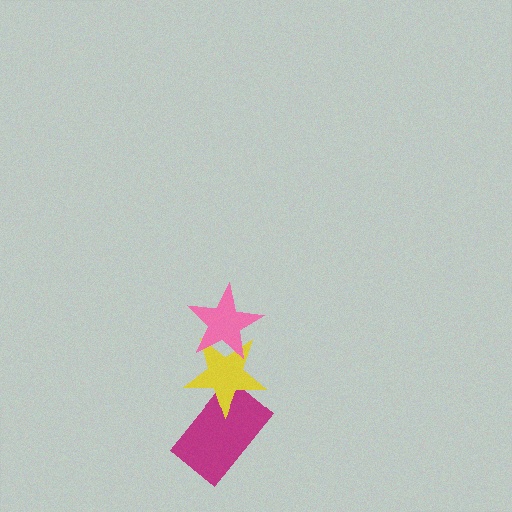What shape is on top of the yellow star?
The pink star is on top of the yellow star.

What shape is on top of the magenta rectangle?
The yellow star is on top of the magenta rectangle.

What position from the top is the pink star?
The pink star is 1st from the top.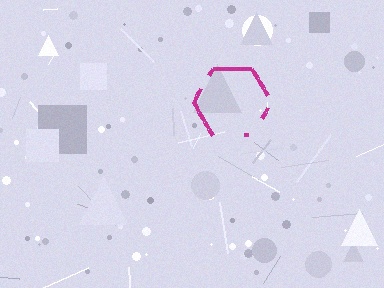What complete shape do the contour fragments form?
The contour fragments form a hexagon.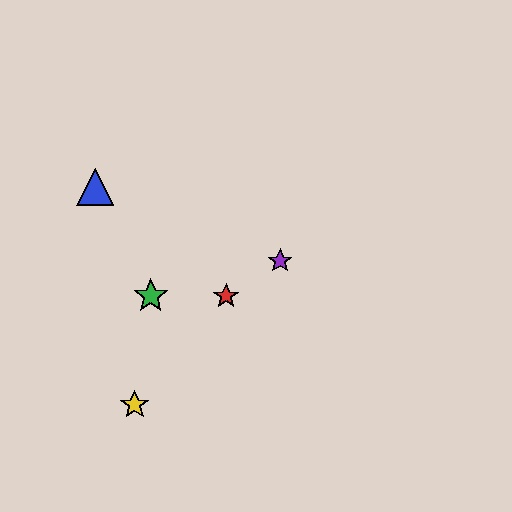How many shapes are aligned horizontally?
2 shapes (the red star, the green star) are aligned horizontally.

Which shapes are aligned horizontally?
The red star, the green star are aligned horizontally.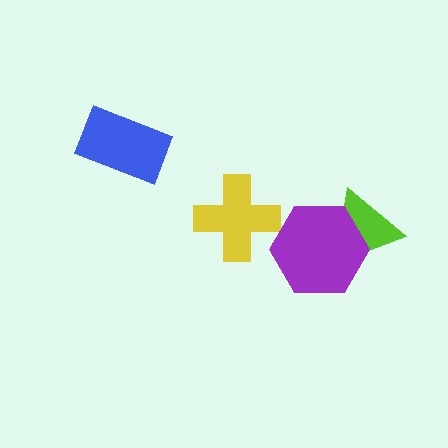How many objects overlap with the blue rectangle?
0 objects overlap with the blue rectangle.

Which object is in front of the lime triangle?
The purple hexagon is in front of the lime triangle.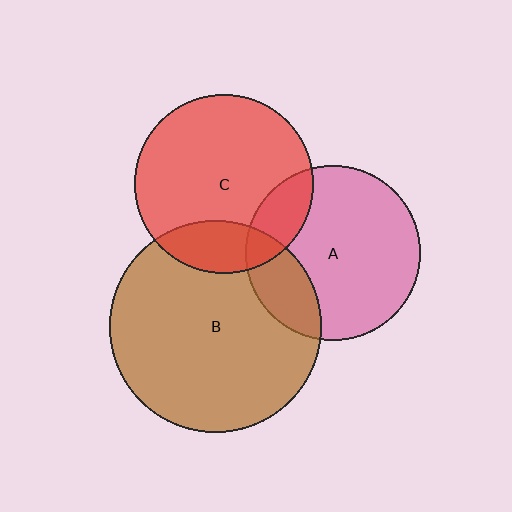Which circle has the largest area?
Circle B (brown).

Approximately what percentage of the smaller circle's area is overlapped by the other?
Approximately 20%.